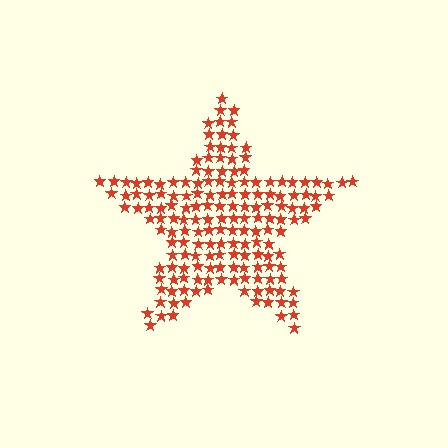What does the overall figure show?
The overall figure shows a star.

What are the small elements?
The small elements are stars.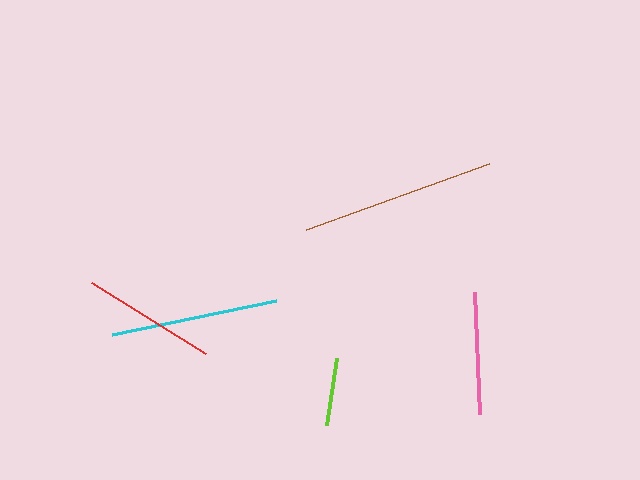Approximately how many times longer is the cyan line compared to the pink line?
The cyan line is approximately 1.4 times the length of the pink line.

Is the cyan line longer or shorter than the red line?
The cyan line is longer than the red line.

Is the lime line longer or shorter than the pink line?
The pink line is longer than the lime line.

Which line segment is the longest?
The brown line is the longest at approximately 194 pixels.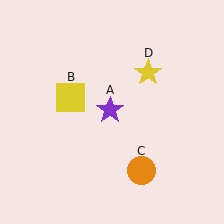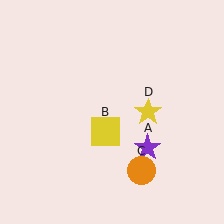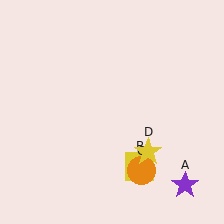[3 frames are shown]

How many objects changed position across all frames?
3 objects changed position: purple star (object A), yellow square (object B), yellow star (object D).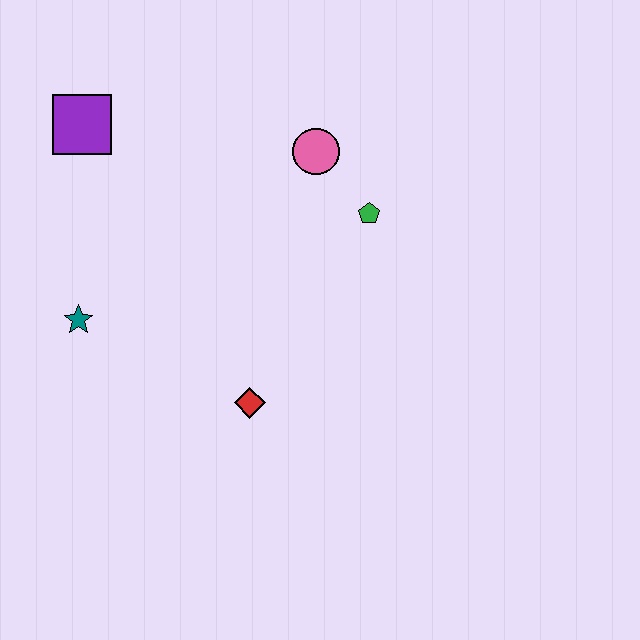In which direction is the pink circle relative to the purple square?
The pink circle is to the right of the purple square.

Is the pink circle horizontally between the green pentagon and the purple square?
Yes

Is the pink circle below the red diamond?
No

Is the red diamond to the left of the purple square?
No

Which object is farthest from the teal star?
The green pentagon is farthest from the teal star.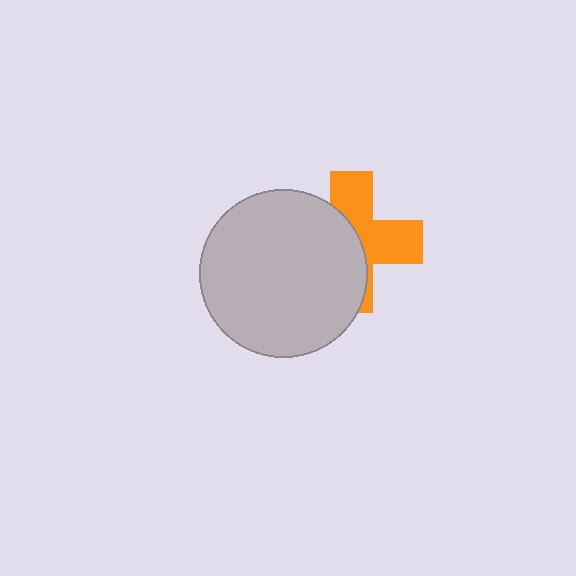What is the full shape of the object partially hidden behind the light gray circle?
The partially hidden object is an orange cross.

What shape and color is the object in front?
The object in front is a light gray circle.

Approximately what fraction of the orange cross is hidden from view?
Roughly 51% of the orange cross is hidden behind the light gray circle.